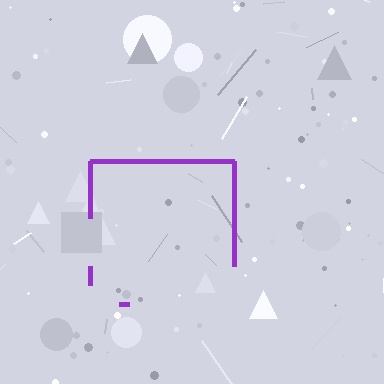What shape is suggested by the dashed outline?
The dashed outline suggests a square.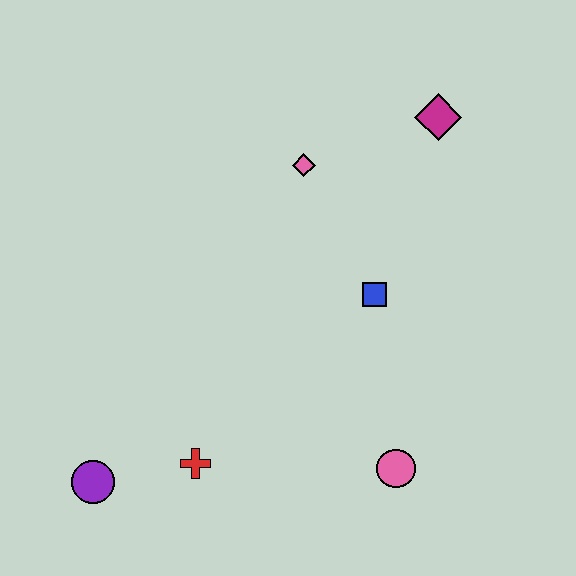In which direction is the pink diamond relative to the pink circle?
The pink diamond is above the pink circle.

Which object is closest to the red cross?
The purple circle is closest to the red cross.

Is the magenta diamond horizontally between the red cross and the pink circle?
No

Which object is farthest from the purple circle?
The magenta diamond is farthest from the purple circle.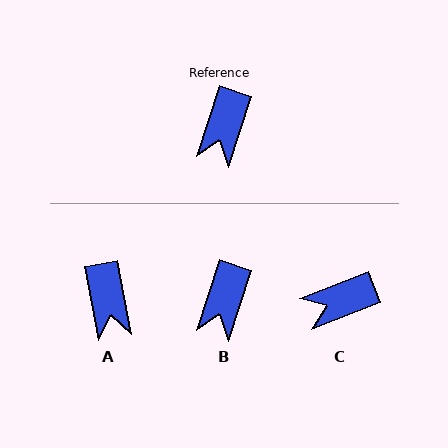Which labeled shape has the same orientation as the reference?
B.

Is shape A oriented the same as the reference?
No, it is off by about 29 degrees.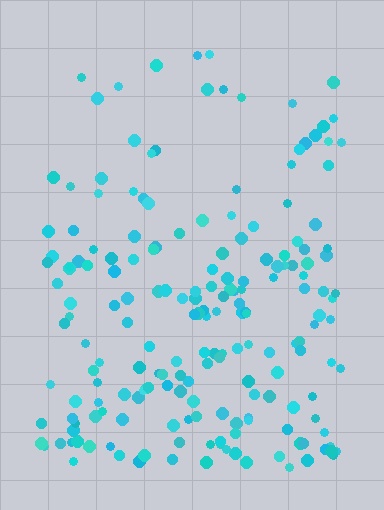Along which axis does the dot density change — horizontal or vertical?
Vertical.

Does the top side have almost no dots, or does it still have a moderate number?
Still a moderate number, just noticeably fewer than the bottom.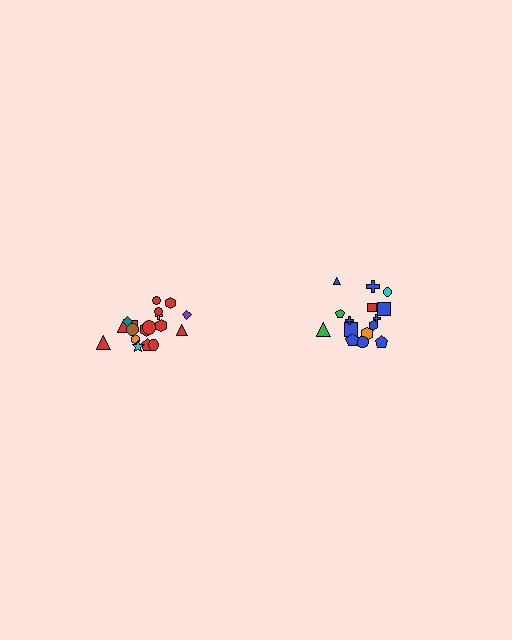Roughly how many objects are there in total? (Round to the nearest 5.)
Roughly 35 objects in total.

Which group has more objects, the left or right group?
The left group.